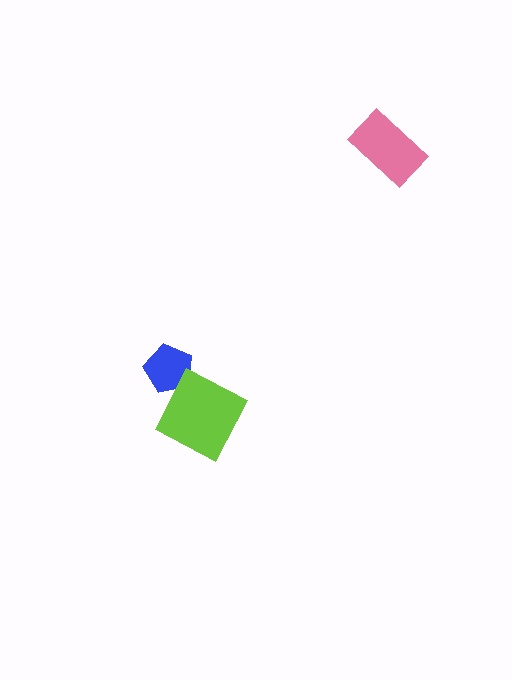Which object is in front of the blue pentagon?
The lime diamond is in front of the blue pentagon.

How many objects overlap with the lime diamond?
1 object overlaps with the lime diamond.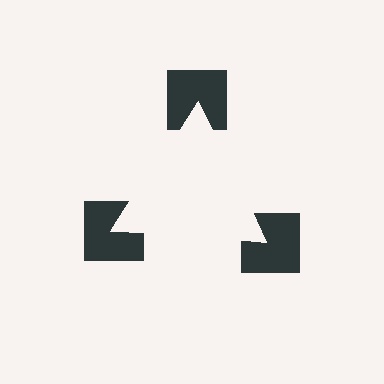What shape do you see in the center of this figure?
An illusory triangle — its edges are inferred from the aligned wedge cuts in the notched squares, not physically drawn.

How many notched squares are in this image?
There are 3 — one at each vertex of the illusory triangle.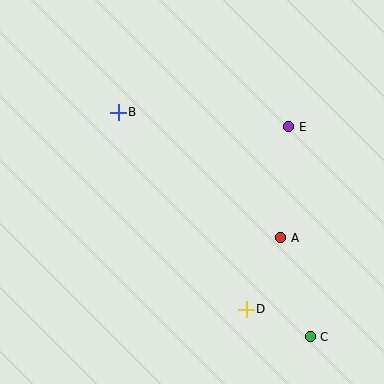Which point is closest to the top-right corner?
Point E is closest to the top-right corner.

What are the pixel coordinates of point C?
Point C is at (310, 337).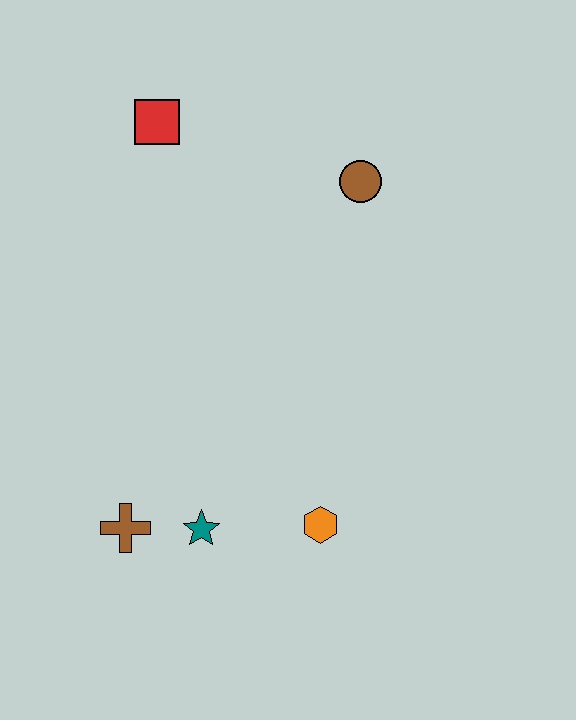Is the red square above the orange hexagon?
Yes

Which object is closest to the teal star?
The brown cross is closest to the teal star.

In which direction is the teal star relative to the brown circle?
The teal star is below the brown circle.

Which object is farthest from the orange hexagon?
The red square is farthest from the orange hexagon.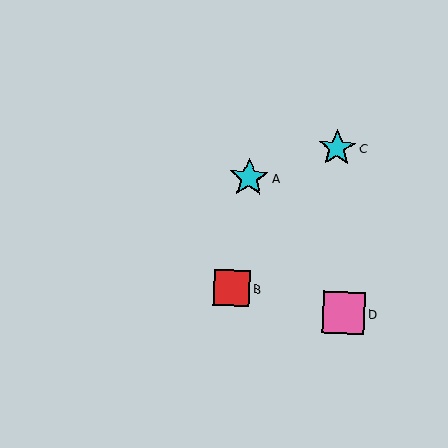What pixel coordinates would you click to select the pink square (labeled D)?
Click at (344, 313) to select the pink square D.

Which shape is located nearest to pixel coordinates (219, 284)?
The red square (labeled B) at (232, 288) is nearest to that location.